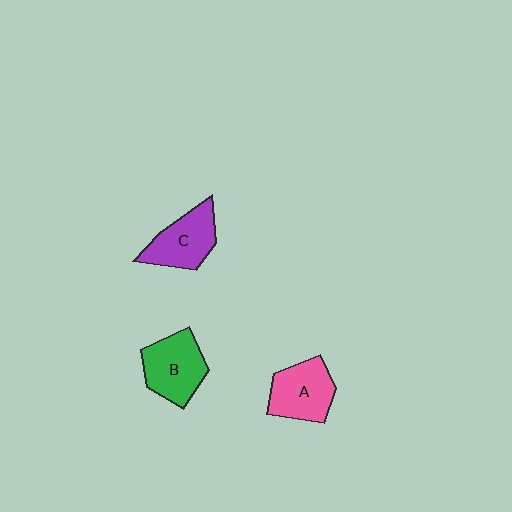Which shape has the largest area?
Shape B (green).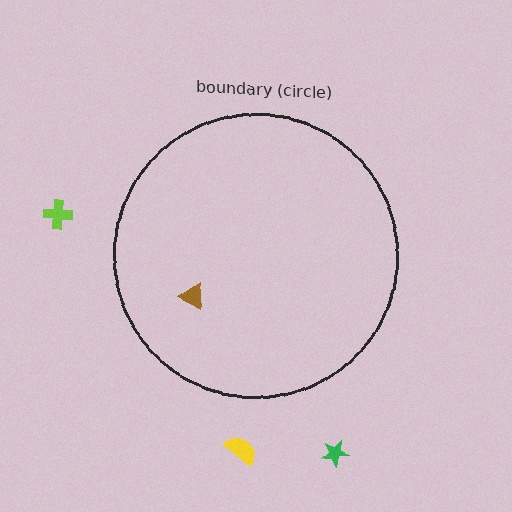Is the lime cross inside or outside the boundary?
Outside.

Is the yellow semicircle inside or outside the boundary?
Outside.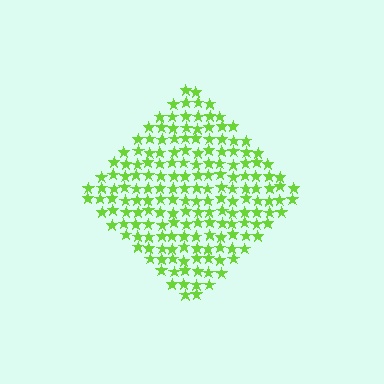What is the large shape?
The large shape is a diamond.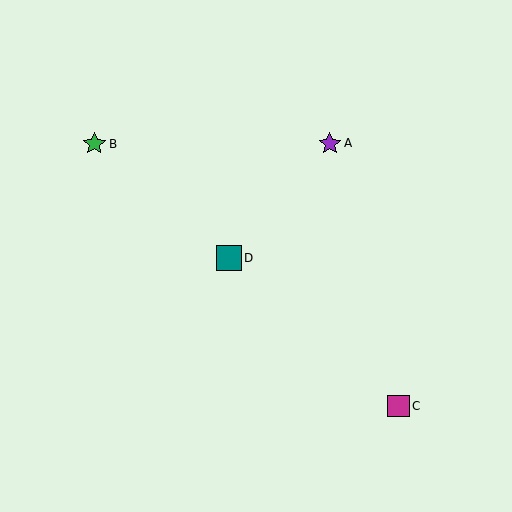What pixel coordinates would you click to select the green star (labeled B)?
Click at (94, 144) to select the green star B.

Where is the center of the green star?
The center of the green star is at (94, 144).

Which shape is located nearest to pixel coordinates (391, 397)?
The magenta square (labeled C) at (398, 406) is nearest to that location.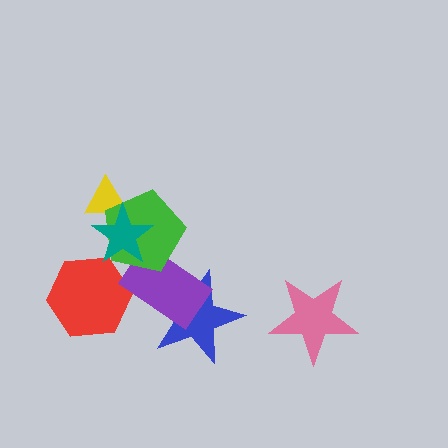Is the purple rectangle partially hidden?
Yes, it is partially covered by another shape.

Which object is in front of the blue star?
The purple rectangle is in front of the blue star.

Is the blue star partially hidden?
Yes, it is partially covered by another shape.